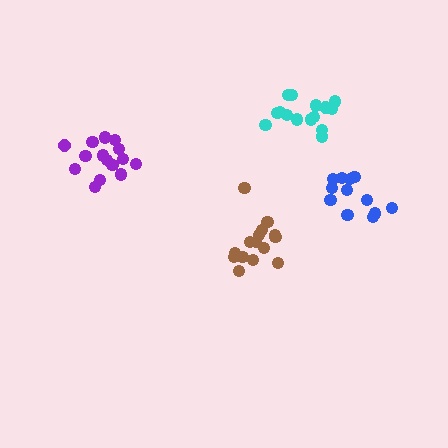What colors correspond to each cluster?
The clusters are colored: blue, brown, cyan, purple.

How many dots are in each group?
Group 1: 12 dots, Group 2: 15 dots, Group 3: 15 dots, Group 4: 15 dots (57 total).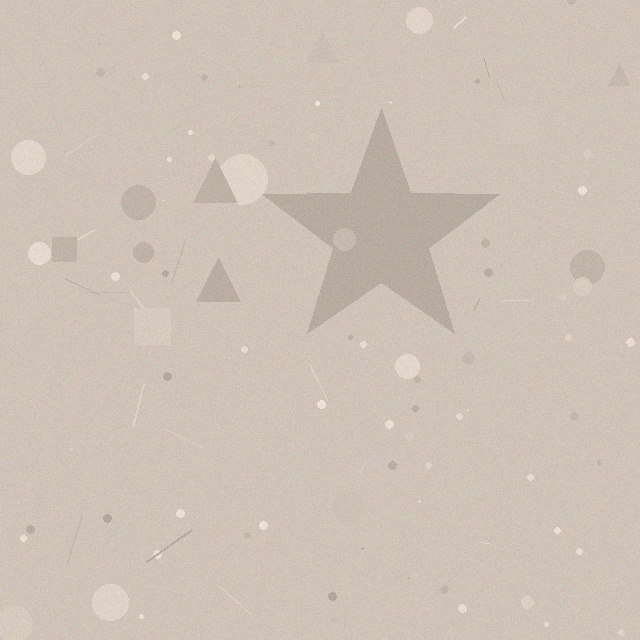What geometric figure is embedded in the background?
A star is embedded in the background.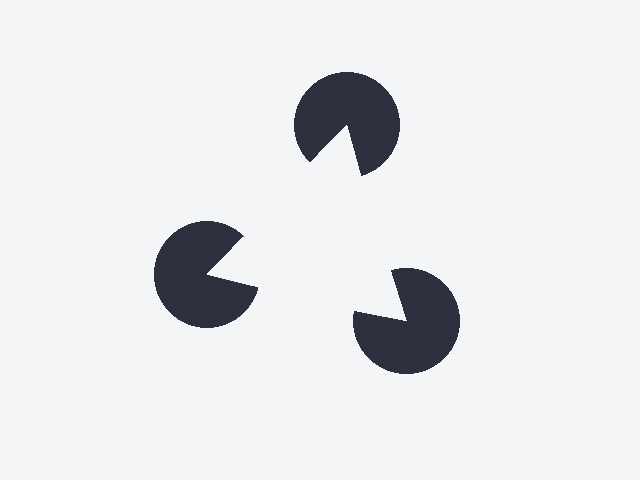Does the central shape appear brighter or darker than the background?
It typically appears slightly brighter than the background, even though no actual brightness change is drawn.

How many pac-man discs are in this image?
There are 3 — one at each vertex of the illusory triangle.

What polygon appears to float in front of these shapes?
An illusory triangle — its edges are inferred from the aligned wedge cuts in the pac-man discs, not physically drawn.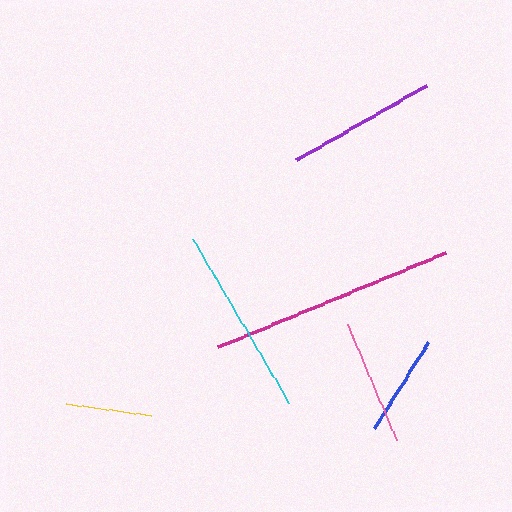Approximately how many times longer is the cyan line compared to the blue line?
The cyan line is approximately 1.9 times the length of the blue line.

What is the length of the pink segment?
The pink segment is approximately 126 pixels long.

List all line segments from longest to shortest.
From longest to shortest: magenta, cyan, purple, pink, blue, yellow.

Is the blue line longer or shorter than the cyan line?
The cyan line is longer than the blue line.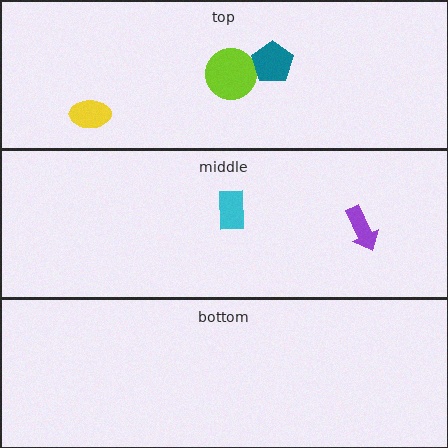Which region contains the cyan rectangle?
The middle region.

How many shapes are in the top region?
3.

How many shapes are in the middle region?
2.